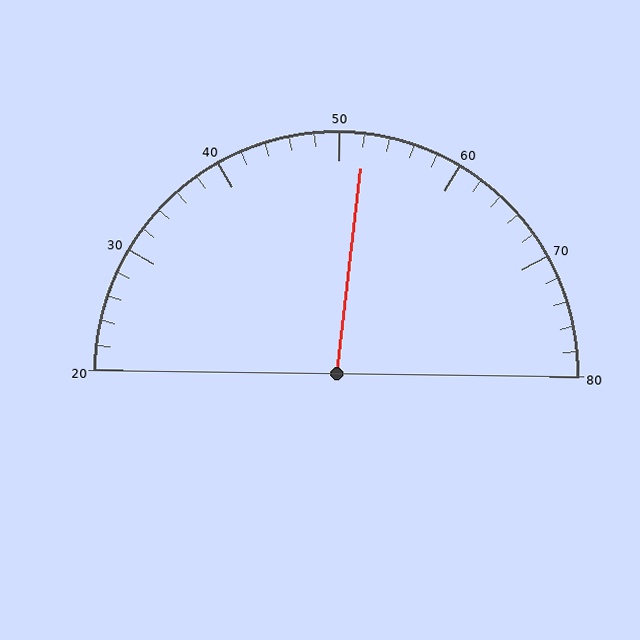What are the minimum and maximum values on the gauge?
The gauge ranges from 20 to 80.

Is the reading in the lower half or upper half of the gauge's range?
The reading is in the upper half of the range (20 to 80).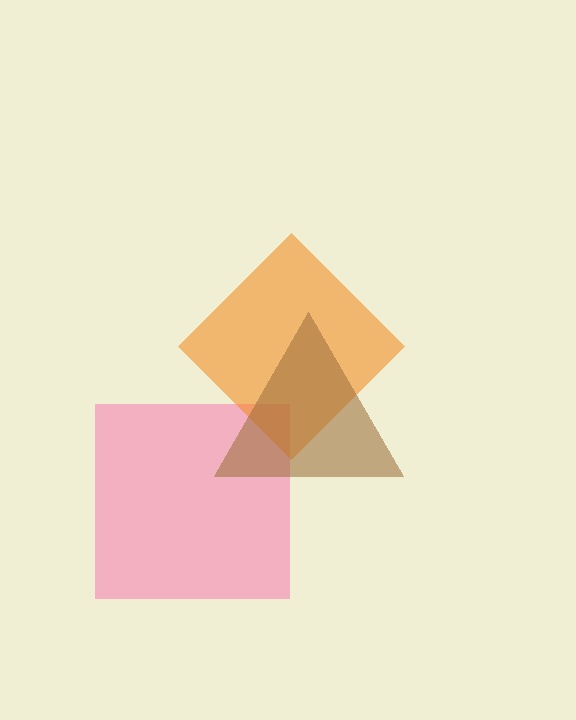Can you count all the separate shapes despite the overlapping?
Yes, there are 3 separate shapes.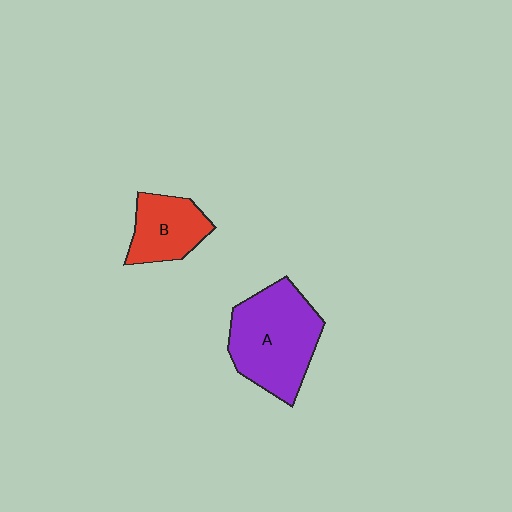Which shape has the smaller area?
Shape B (red).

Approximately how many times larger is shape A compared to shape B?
Approximately 1.8 times.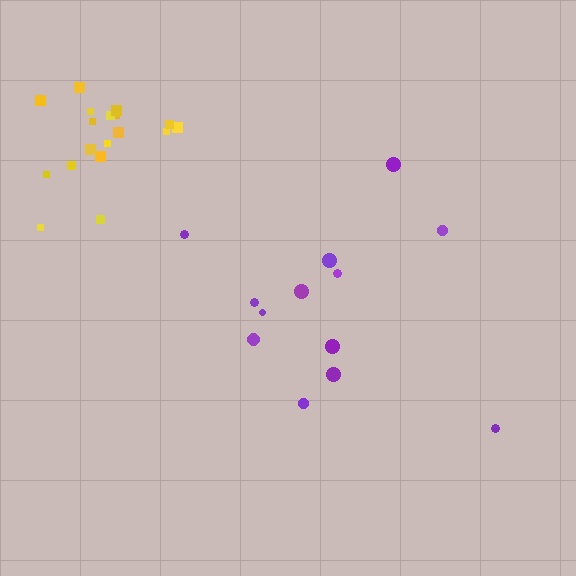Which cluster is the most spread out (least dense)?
Purple.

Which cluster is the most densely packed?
Yellow.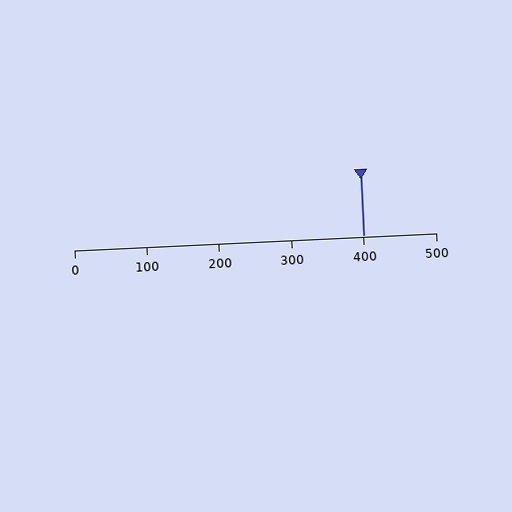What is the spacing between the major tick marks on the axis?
The major ticks are spaced 100 apart.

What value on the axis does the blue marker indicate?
The marker indicates approximately 400.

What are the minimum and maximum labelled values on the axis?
The axis runs from 0 to 500.